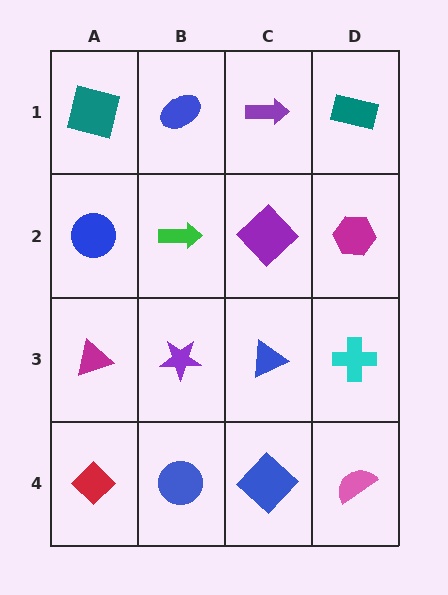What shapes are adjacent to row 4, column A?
A magenta triangle (row 3, column A), a blue circle (row 4, column B).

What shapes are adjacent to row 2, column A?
A teal square (row 1, column A), a magenta triangle (row 3, column A), a green arrow (row 2, column B).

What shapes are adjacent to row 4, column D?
A cyan cross (row 3, column D), a blue diamond (row 4, column C).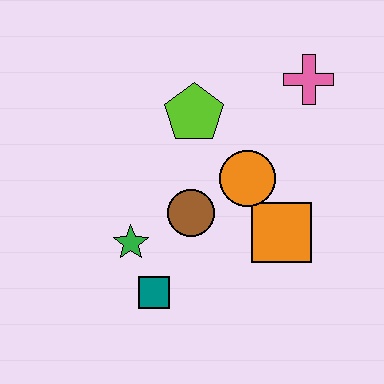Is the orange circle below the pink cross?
Yes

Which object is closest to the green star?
The teal square is closest to the green star.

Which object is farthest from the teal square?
The pink cross is farthest from the teal square.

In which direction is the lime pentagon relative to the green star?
The lime pentagon is above the green star.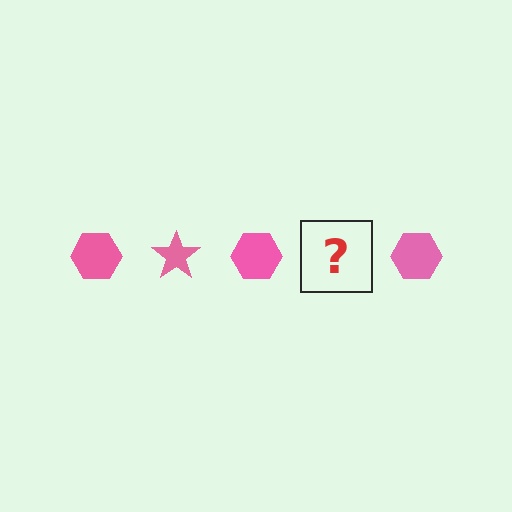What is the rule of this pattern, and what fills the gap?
The rule is that the pattern cycles through hexagon, star shapes in pink. The gap should be filled with a pink star.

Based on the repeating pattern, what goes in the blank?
The blank should be a pink star.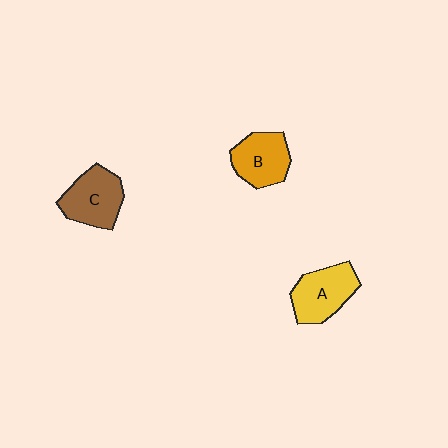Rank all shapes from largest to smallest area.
From largest to smallest: C (brown), A (yellow), B (orange).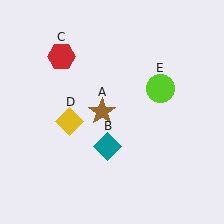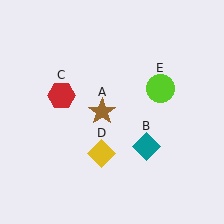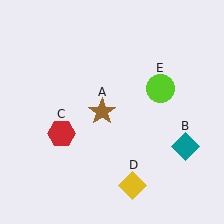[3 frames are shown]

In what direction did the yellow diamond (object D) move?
The yellow diamond (object D) moved down and to the right.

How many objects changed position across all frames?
3 objects changed position: teal diamond (object B), red hexagon (object C), yellow diamond (object D).